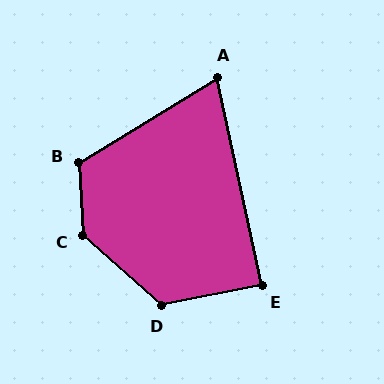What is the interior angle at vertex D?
Approximately 127 degrees (obtuse).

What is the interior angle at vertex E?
Approximately 89 degrees (approximately right).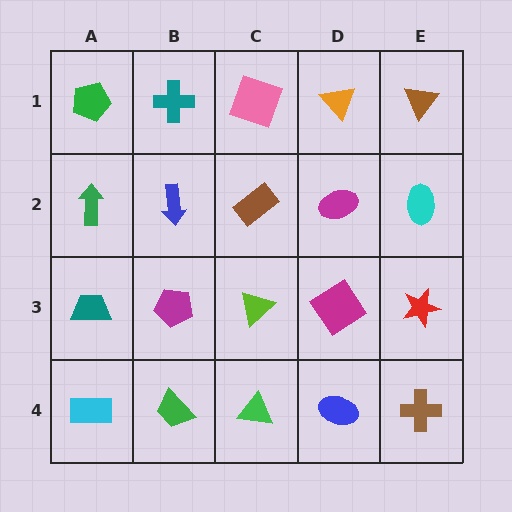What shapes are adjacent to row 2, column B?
A teal cross (row 1, column B), a magenta pentagon (row 3, column B), a green arrow (row 2, column A), a brown rectangle (row 2, column C).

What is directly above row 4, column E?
A red star.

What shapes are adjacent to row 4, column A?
A teal trapezoid (row 3, column A), a green trapezoid (row 4, column B).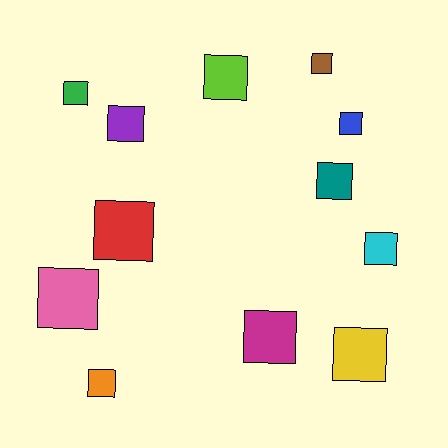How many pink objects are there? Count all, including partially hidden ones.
There is 1 pink object.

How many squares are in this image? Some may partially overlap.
There are 12 squares.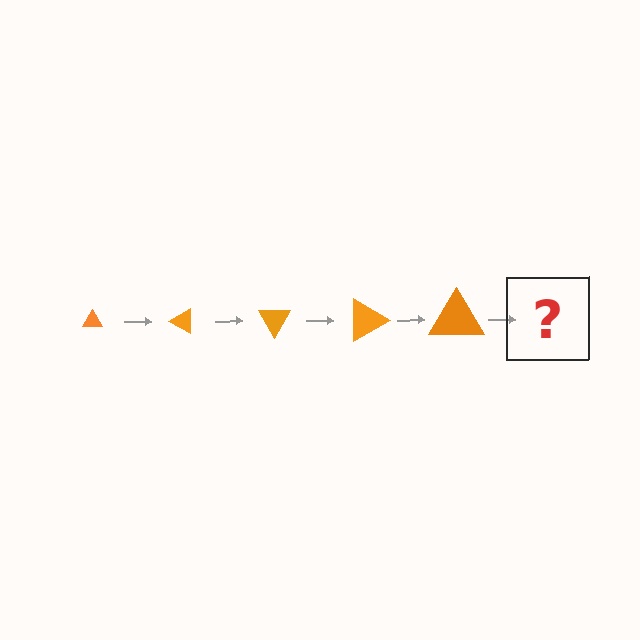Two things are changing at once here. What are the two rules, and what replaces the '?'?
The two rules are that the triangle grows larger each step and it rotates 30 degrees each step. The '?' should be a triangle, larger than the previous one and rotated 150 degrees from the start.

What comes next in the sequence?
The next element should be a triangle, larger than the previous one and rotated 150 degrees from the start.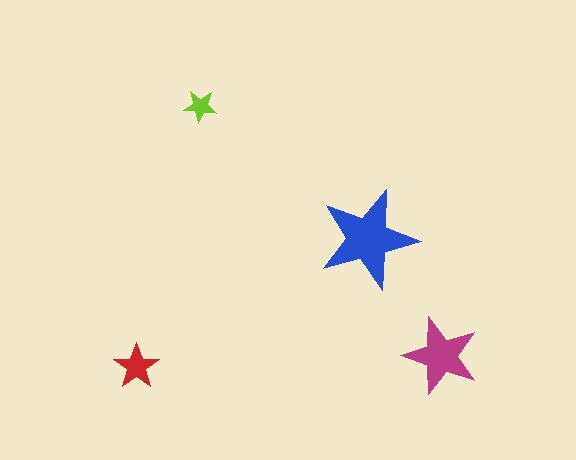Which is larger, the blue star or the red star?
The blue one.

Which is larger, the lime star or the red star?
The red one.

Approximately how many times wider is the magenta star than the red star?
About 1.5 times wider.